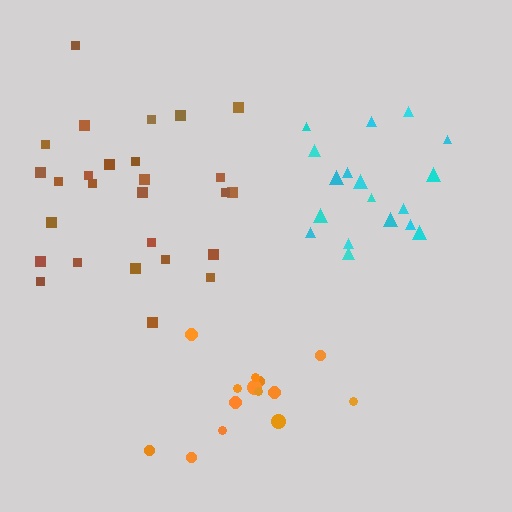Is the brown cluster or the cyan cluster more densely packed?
Cyan.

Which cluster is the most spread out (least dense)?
Orange.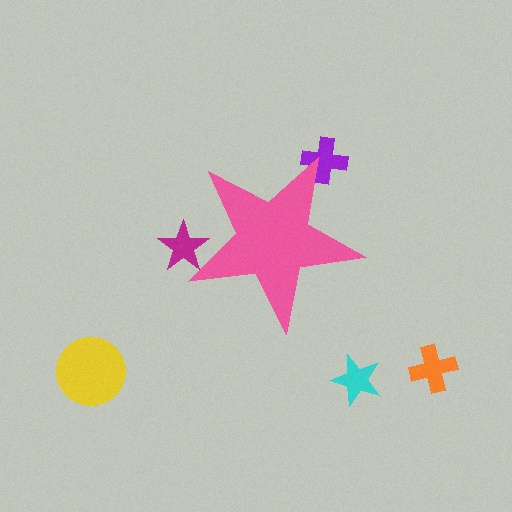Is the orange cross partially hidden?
No, the orange cross is fully visible.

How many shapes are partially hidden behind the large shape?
2 shapes are partially hidden.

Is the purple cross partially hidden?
Yes, the purple cross is partially hidden behind the pink star.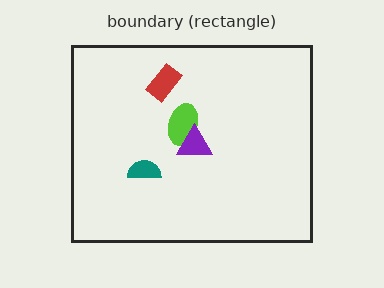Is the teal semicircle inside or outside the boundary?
Inside.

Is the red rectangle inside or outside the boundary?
Inside.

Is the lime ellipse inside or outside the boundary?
Inside.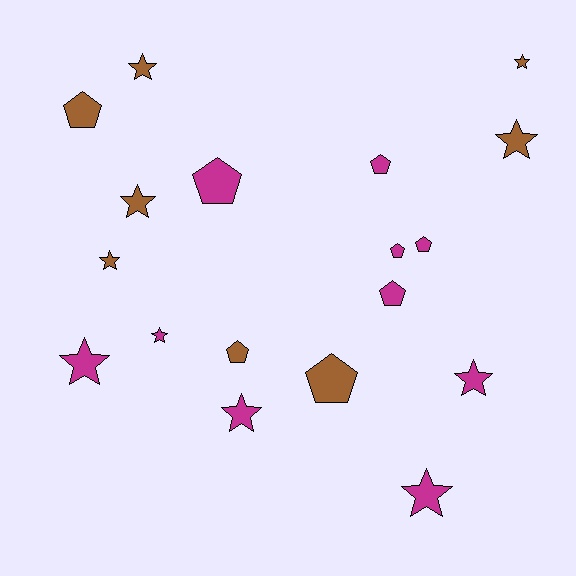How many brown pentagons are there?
There are 3 brown pentagons.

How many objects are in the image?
There are 18 objects.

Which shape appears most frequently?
Star, with 10 objects.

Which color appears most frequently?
Magenta, with 10 objects.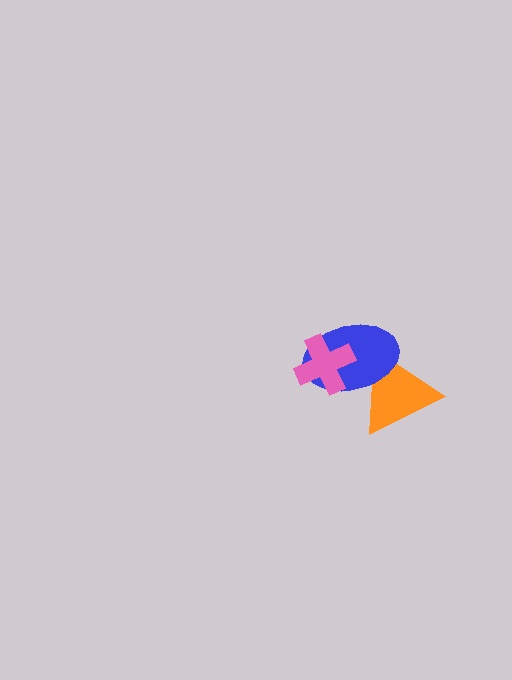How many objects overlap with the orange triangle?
1 object overlaps with the orange triangle.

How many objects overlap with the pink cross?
1 object overlaps with the pink cross.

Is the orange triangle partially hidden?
Yes, it is partially covered by another shape.